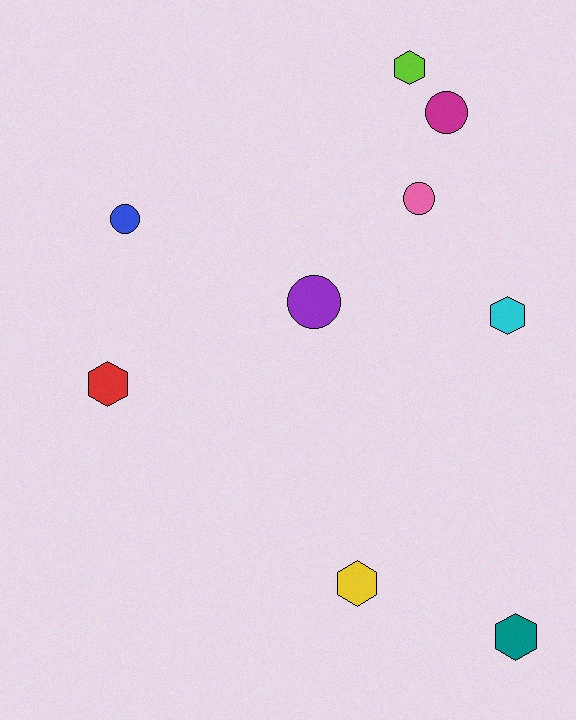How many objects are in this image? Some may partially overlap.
There are 9 objects.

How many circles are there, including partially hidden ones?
There are 4 circles.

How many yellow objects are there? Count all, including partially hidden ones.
There is 1 yellow object.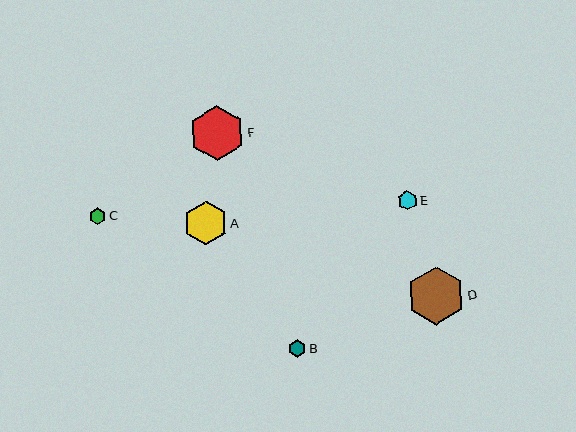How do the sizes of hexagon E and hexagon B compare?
Hexagon E and hexagon B are approximately the same size.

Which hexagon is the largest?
Hexagon D is the largest with a size of approximately 58 pixels.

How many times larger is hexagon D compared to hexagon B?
Hexagon D is approximately 3.3 times the size of hexagon B.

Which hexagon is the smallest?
Hexagon C is the smallest with a size of approximately 17 pixels.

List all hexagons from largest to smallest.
From largest to smallest: D, F, A, E, B, C.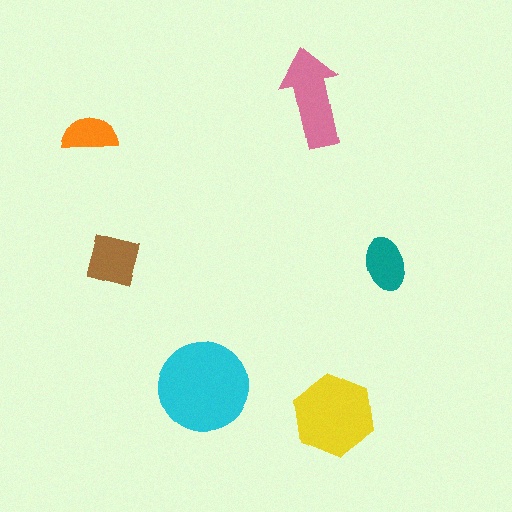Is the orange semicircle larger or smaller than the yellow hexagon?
Smaller.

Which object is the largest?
The cyan circle.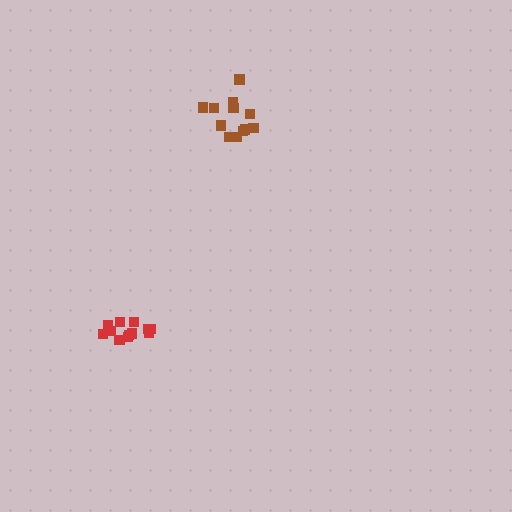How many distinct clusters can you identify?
There are 2 distinct clusters.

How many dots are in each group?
Group 1: 12 dots, Group 2: 12 dots (24 total).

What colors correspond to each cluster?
The clusters are colored: red, brown.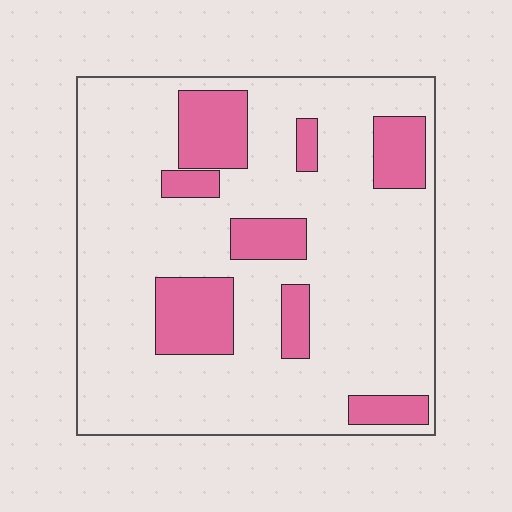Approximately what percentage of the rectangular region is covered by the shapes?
Approximately 20%.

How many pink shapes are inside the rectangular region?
8.